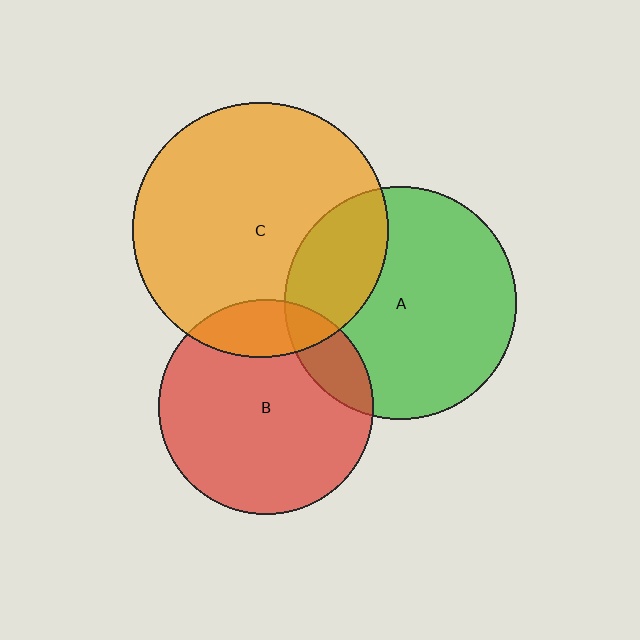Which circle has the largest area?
Circle C (orange).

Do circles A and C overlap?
Yes.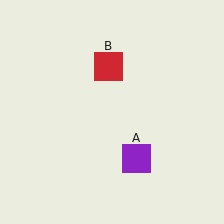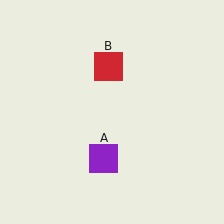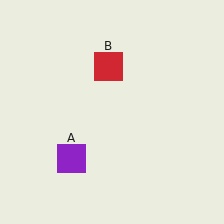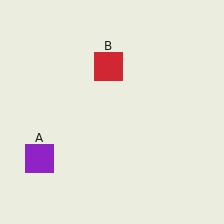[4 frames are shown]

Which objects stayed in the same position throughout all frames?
Red square (object B) remained stationary.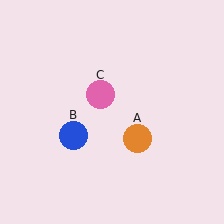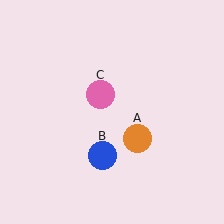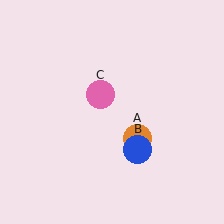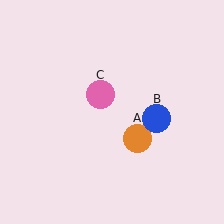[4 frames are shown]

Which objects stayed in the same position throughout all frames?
Orange circle (object A) and pink circle (object C) remained stationary.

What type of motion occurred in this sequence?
The blue circle (object B) rotated counterclockwise around the center of the scene.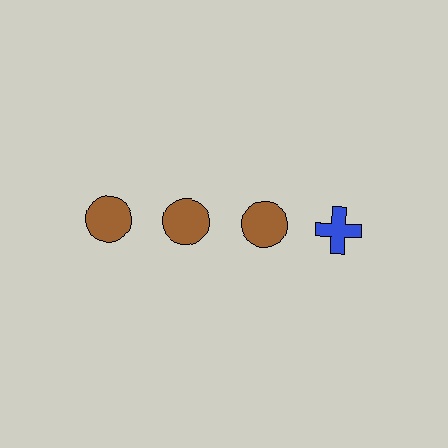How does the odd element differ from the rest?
It differs in both color (blue instead of brown) and shape (cross instead of circle).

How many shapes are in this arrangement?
There are 4 shapes arranged in a grid pattern.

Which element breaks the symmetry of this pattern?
The blue cross in the top row, second from right column breaks the symmetry. All other shapes are brown circles.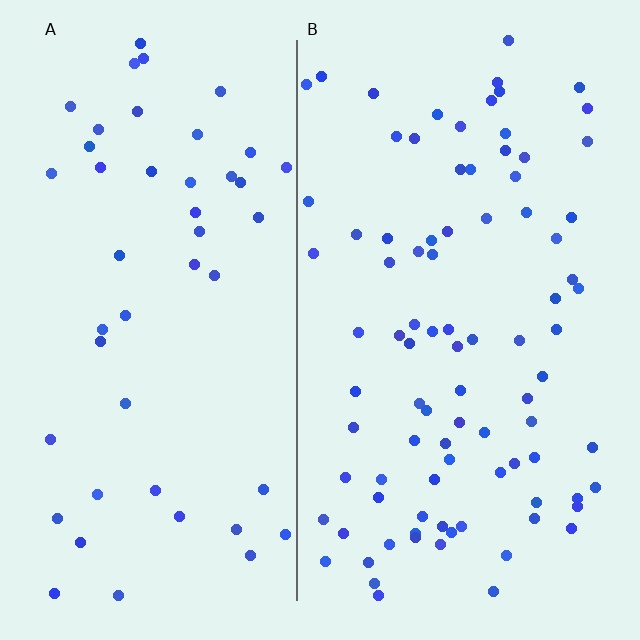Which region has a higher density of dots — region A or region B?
B (the right).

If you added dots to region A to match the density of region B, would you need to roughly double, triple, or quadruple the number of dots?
Approximately double.